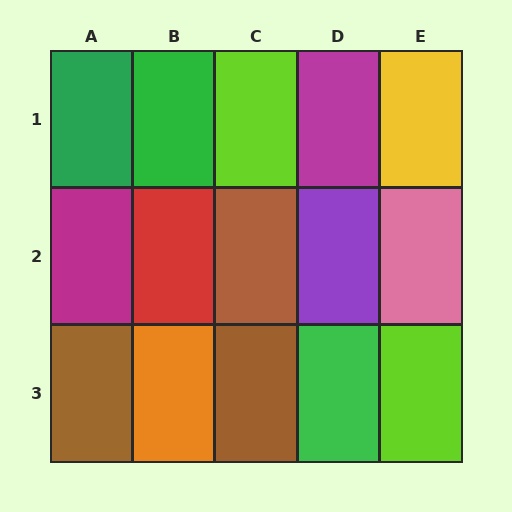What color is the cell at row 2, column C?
Brown.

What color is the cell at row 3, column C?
Brown.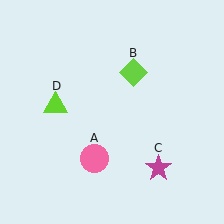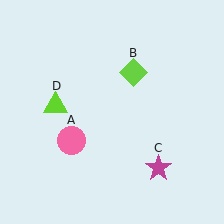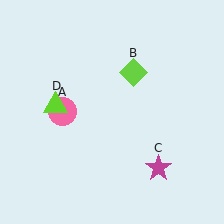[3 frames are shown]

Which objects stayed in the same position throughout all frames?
Lime diamond (object B) and magenta star (object C) and lime triangle (object D) remained stationary.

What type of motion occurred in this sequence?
The pink circle (object A) rotated clockwise around the center of the scene.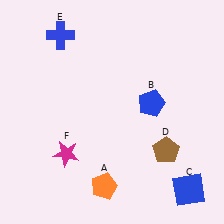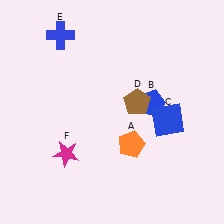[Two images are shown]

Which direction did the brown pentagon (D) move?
The brown pentagon (D) moved up.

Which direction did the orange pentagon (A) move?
The orange pentagon (A) moved up.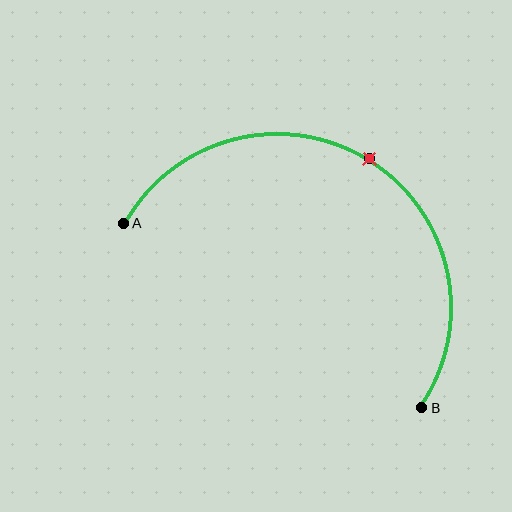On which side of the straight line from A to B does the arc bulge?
The arc bulges above the straight line connecting A and B.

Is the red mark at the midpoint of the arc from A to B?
Yes. The red mark lies on the arc at equal arc-length from both A and B — it is the arc midpoint.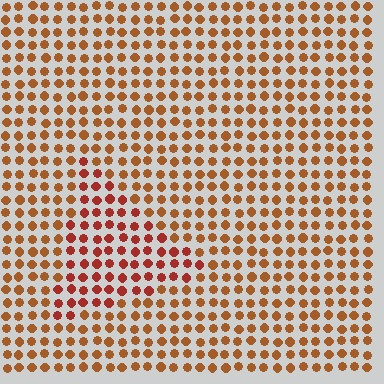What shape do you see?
I see a triangle.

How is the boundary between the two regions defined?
The boundary is defined purely by a slight shift in hue (about 24 degrees). Spacing, size, and orientation are identical on both sides.